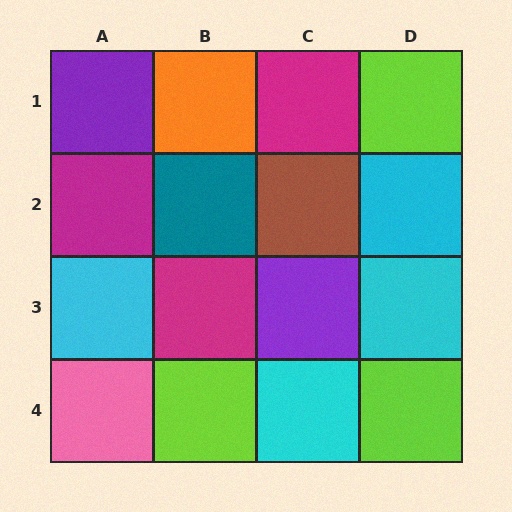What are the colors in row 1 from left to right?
Purple, orange, magenta, lime.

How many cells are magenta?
3 cells are magenta.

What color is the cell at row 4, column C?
Cyan.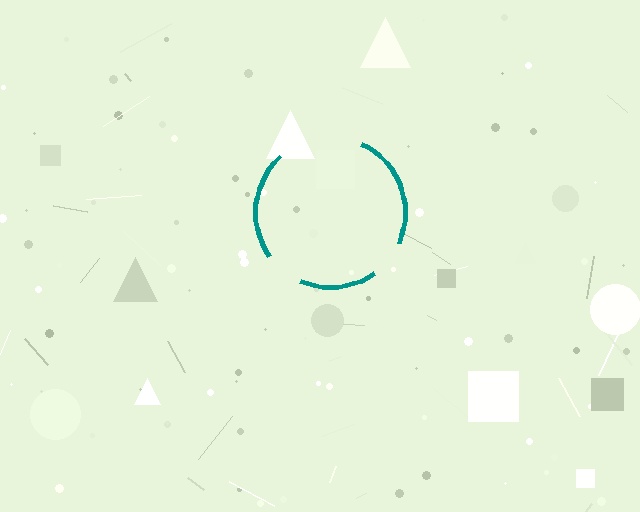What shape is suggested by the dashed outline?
The dashed outline suggests a circle.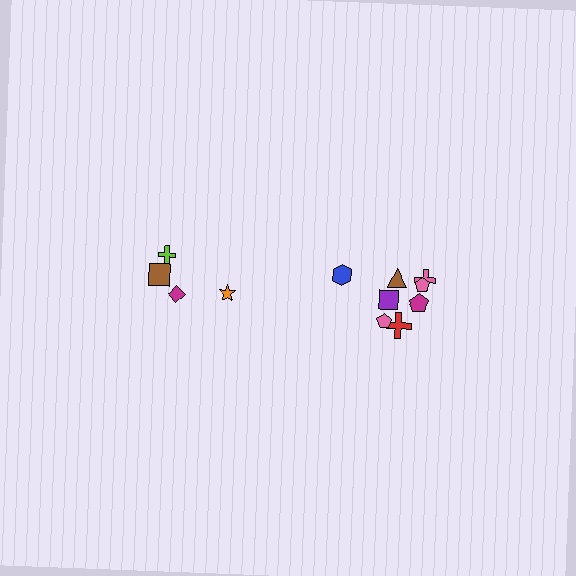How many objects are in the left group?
There are 4 objects.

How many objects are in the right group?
There are 8 objects.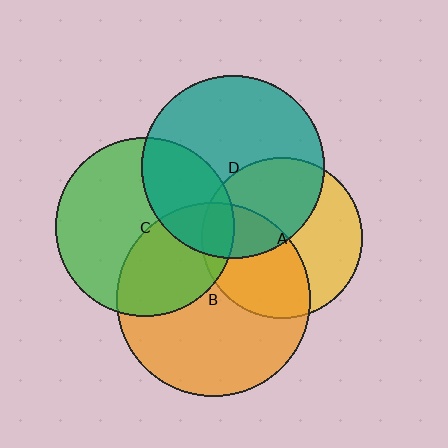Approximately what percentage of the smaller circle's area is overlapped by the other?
Approximately 45%.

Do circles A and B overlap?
Yes.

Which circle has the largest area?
Circle B (orange).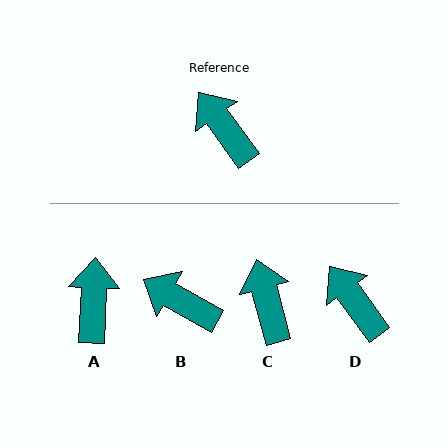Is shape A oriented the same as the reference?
No, it is off by about 38 degrees.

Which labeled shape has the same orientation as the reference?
D.